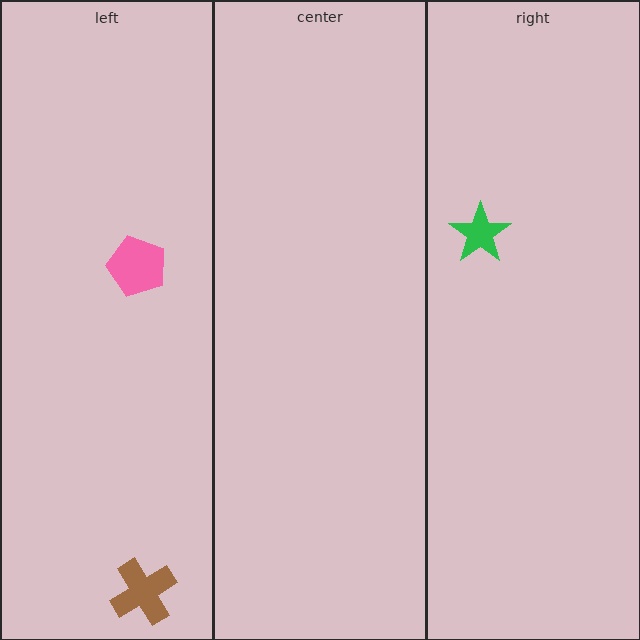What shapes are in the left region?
The pink pentagon, the brown cross.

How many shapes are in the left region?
2.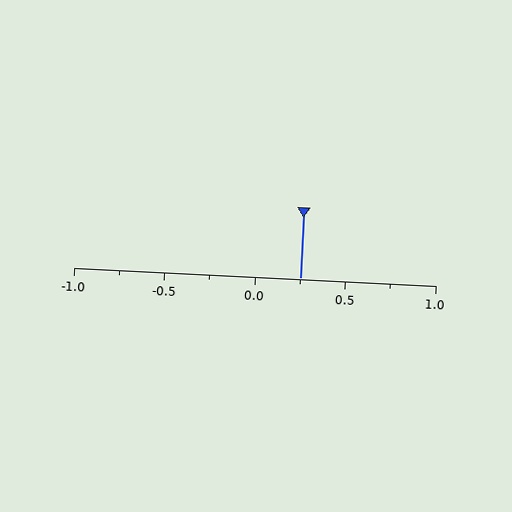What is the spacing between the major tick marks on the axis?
The major ticks are spaced 0.5 apart.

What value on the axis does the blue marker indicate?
The marker indicates approximately 0.25.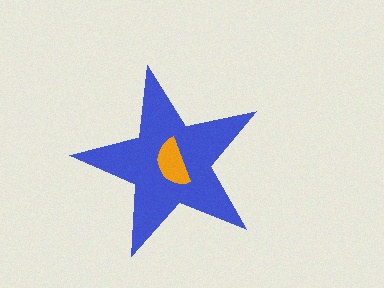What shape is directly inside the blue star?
The orange semicircle.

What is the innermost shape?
The orange semicircle.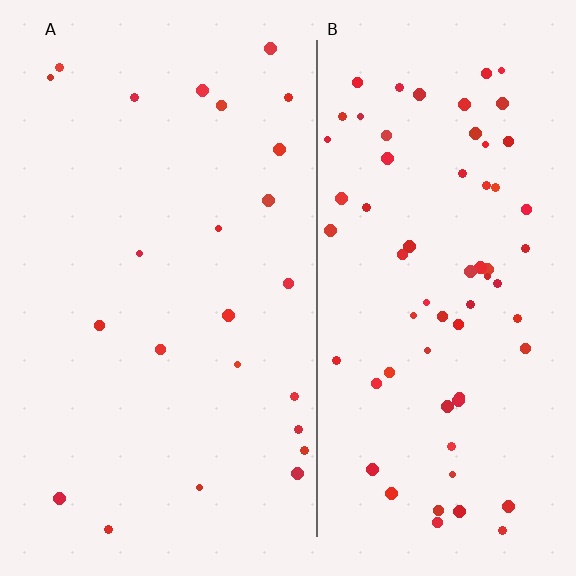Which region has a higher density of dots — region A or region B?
B (the right).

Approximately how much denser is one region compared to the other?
Approximately 2.9× — region B over region A.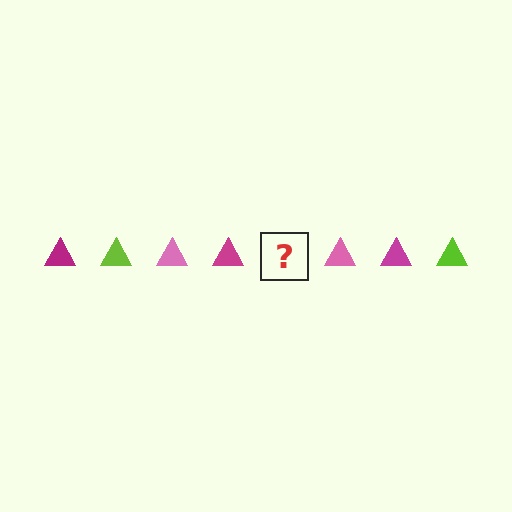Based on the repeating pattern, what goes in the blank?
The blank should be a lime triangle.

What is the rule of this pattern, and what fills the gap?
The rule is that the pattern cycles through magenta, lime, pink triangles. The gap should be filled with a lime triangle.